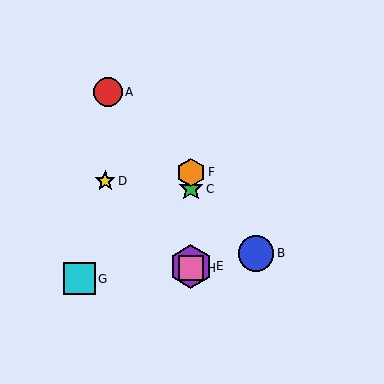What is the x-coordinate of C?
Object C is at x≈191.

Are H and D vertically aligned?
No, H is at x≈191 and D is at x≈105.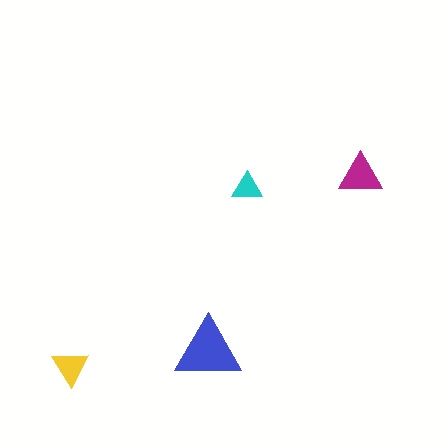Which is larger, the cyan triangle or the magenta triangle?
The magenta one.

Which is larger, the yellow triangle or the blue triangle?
The blue one.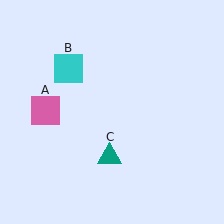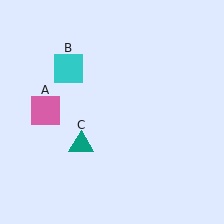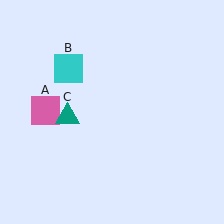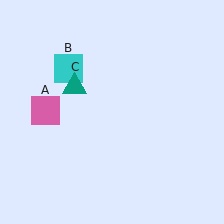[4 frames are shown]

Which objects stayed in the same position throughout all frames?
Pink square (object A) and cyan square (object B) remained stationary.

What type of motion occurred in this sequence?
The teal triangle (object C) rotated clockwise around the center of the scene.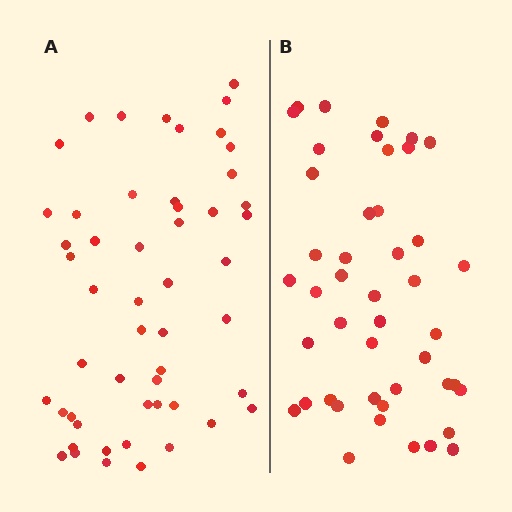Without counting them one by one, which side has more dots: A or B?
Region A (the left region) has more dots.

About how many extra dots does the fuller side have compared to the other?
Region A has roughly 8 or so more dots than region B.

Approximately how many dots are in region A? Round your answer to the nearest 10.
About 50 dots. (The exact count is 52, which rounds to 50.)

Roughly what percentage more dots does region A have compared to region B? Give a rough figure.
About 15% more.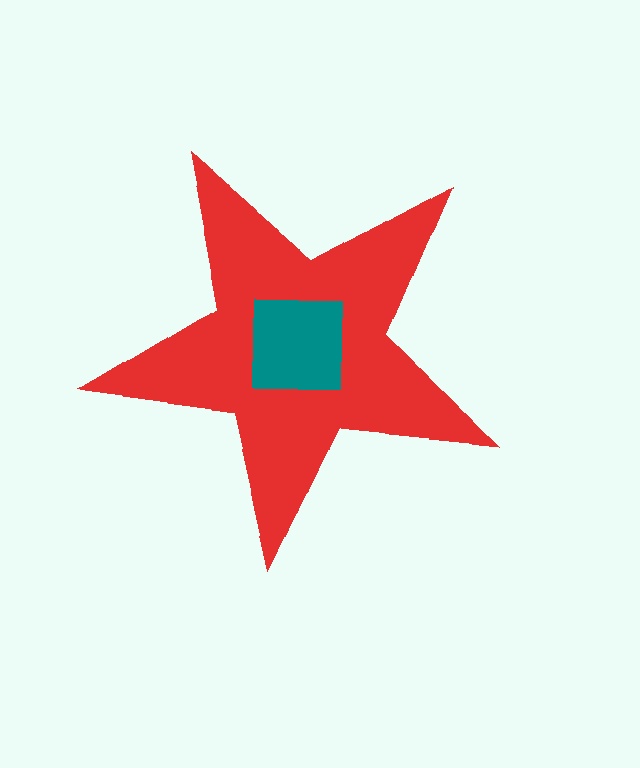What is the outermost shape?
The red star.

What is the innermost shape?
The teal square.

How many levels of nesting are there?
2.